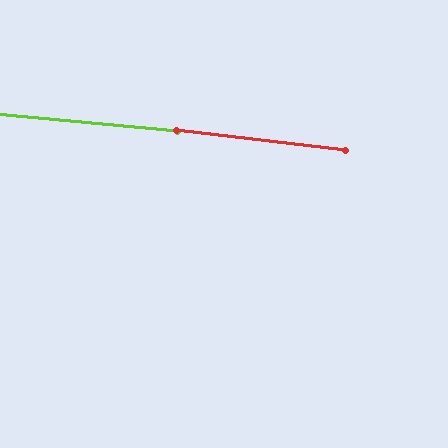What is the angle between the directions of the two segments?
Approximately 2 degrees.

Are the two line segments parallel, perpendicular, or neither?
Parallel — their directions differ by only 1.9°.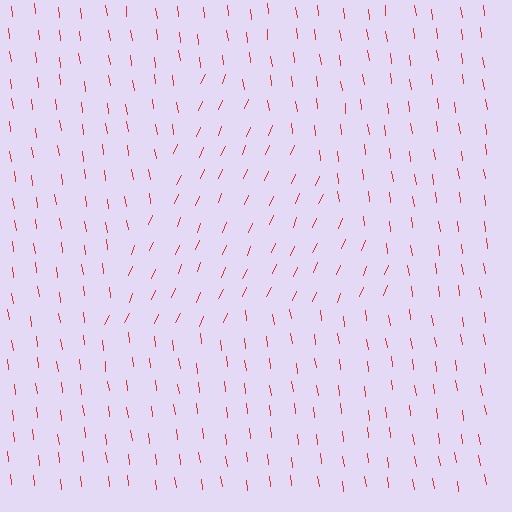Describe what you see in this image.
The image is filled with small red line segments. A triangle region in the image has lines oriented differently from the surrounding lines, creating a visible texture boundary.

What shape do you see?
I see a triangle.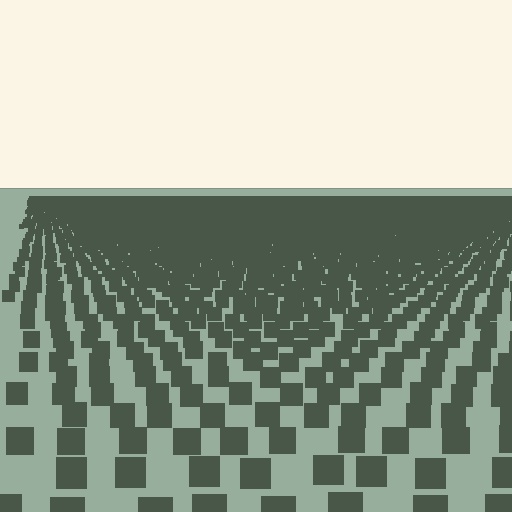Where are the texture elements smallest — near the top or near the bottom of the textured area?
Near the top.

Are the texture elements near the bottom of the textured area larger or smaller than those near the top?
Larger. Near the bottom, elements are closer to the viewer and appear at a bigger on-screen size.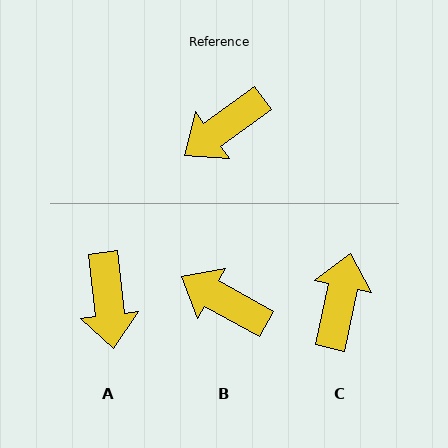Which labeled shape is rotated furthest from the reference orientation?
C, about 138 degrees away.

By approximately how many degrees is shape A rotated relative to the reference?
Approximately 60 degrees counter-clockwise.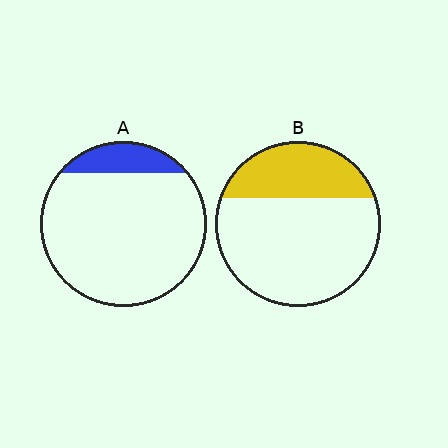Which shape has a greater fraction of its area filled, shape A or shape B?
Shape B.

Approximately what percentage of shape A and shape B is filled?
A is approximately 15% and B is approximately 30%.